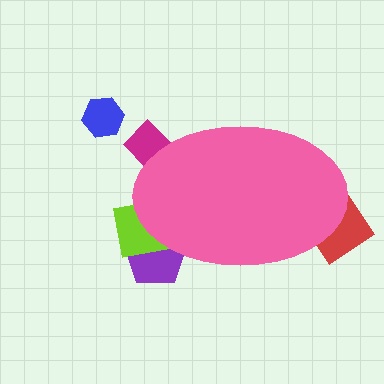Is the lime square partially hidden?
Yes, the lime square is partially hidden behind the pink ellipse.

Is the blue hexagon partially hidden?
No, the blue hexagon is fully visible.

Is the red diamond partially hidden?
Yes, the red diamond is partially hidden behind the pink ellipse.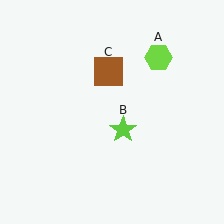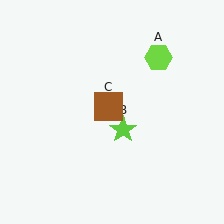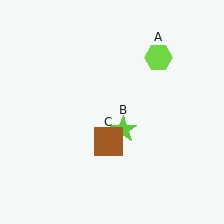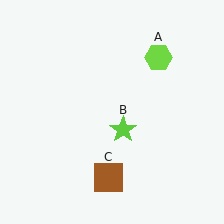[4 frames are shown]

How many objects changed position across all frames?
1 object changed position: brown square (object C).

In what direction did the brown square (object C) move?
The brown square (object C) moved down.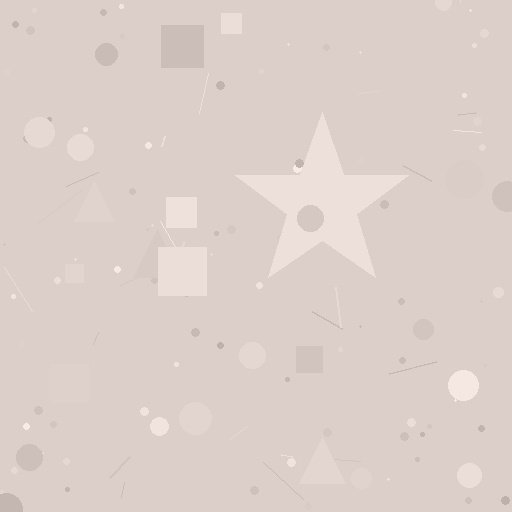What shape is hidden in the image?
A star is hidden in the image.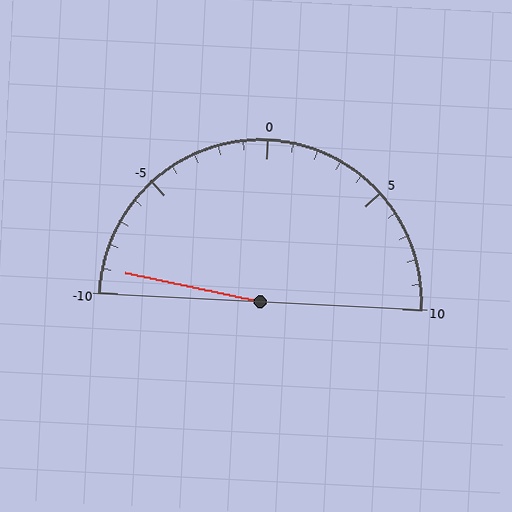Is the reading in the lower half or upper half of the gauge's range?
The reading is in the lower half of the range (-10 to 10).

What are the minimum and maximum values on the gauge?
The gauge ranges from -10 to 10.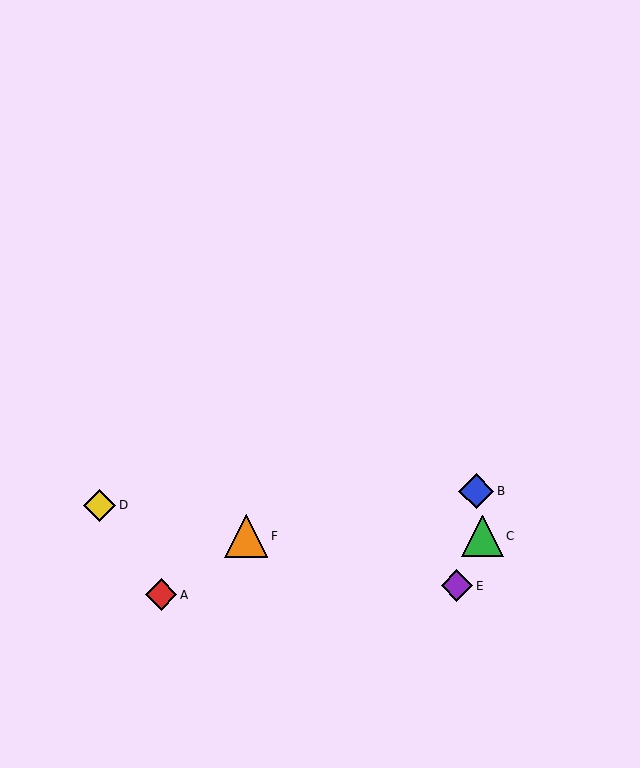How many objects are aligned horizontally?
2 objects (C, F) are aligned horizontally.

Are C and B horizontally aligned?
No, C is at y≈536 and B is at y≈491.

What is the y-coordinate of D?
Object D is at y≈505.